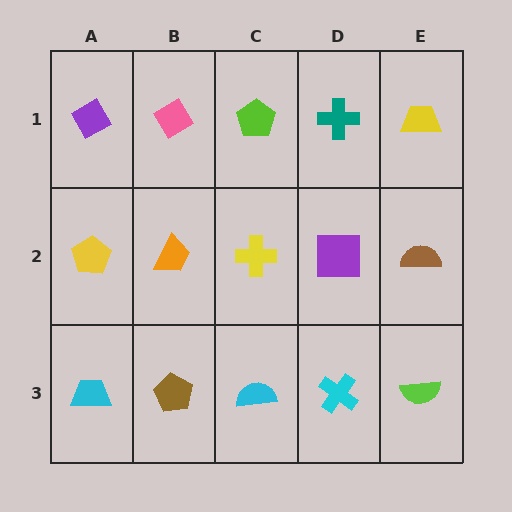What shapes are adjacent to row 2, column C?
A lime pentagon (row 1, column C), a cyan semicircle (row 3, column C), an orange trapezoid (row 2, column B), a purple square (row 2, column D).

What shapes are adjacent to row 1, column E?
A brown semicircle (row 2, column E), a teal cross (row 1, column D).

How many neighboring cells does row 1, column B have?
3.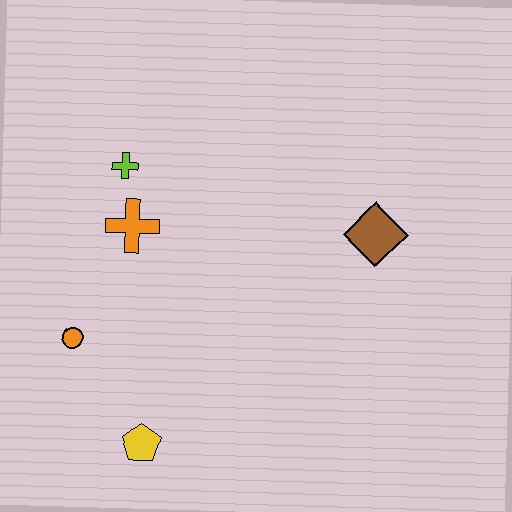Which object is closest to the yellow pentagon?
The orange circle is closest to the yellow pentagon.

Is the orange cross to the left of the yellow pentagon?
Yes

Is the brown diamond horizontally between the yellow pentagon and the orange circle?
No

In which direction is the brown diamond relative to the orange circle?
The brown diamond is to the right of the orange circle.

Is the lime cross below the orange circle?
No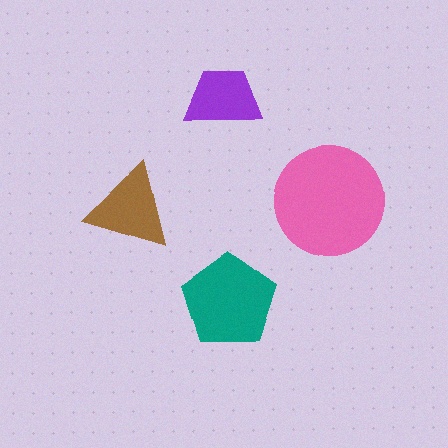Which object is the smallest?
The purple trapezoid.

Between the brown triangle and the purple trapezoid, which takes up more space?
The brown triangle.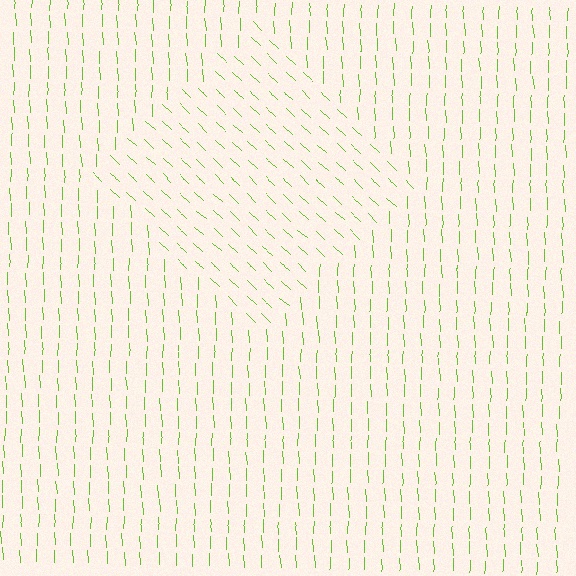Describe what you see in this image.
The image is filled with small lime line segments. A diamond region in the image has lines oriented differently from the surrounding lines, creating a visible texture boundary.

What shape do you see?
I see a diamond.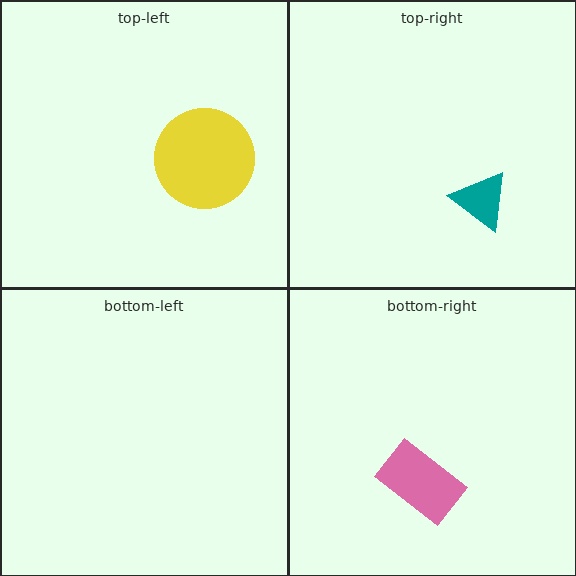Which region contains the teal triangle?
The top-right region.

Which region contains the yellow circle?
The top-left region.